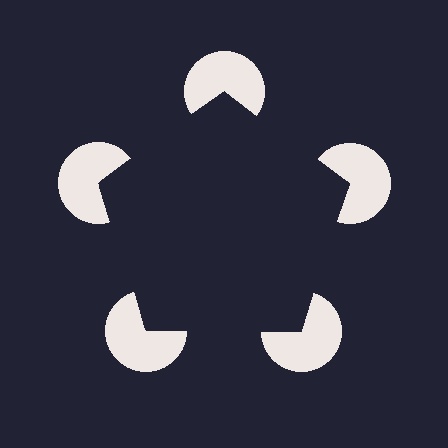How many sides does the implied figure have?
5 sides.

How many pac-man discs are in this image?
There are 5 — one at each vertex of the illusory pentagon.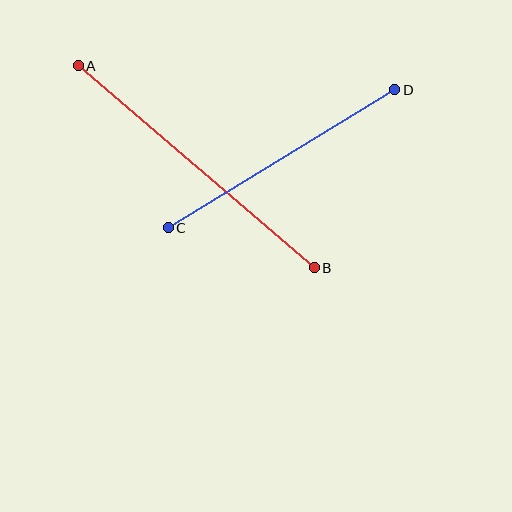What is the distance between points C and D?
The distance is approximately 265 pixels.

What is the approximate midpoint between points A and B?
The midpoint is at approximately (196, 167) pixels.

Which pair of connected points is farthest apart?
Points A and B are farthest apart.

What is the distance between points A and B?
The distance is approximately 311 pixels.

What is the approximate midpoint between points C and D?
The midpoint is at approximately (282, 159) pixels.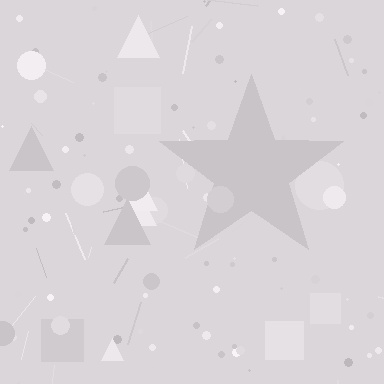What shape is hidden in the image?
A star is hidden in the image.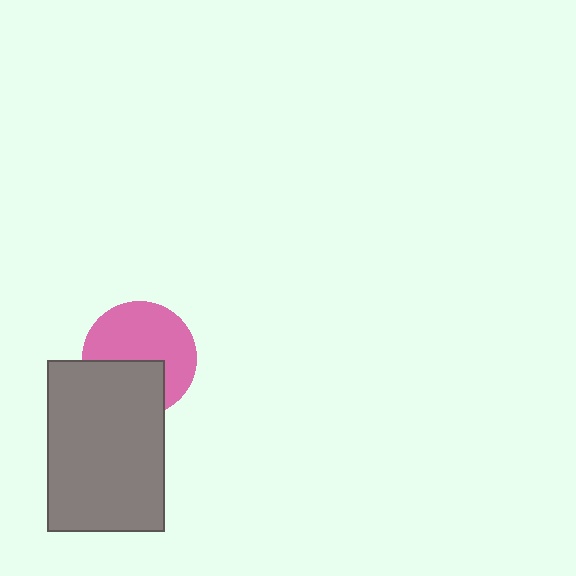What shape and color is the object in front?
The object in front is a gray rectangle.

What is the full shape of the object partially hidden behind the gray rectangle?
The partially hidden object is a pink circle.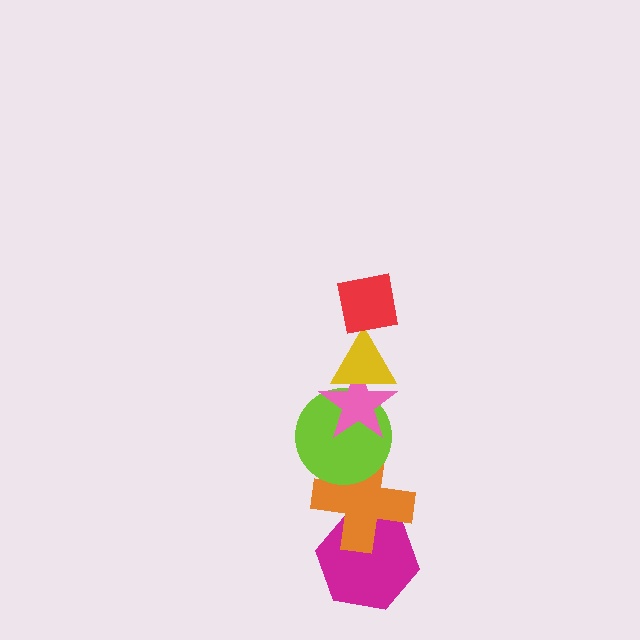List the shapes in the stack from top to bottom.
From top to bottom: the red square, the yellow triangle, the pink star, the lime circle, the orange cross, the magenta hexagon.